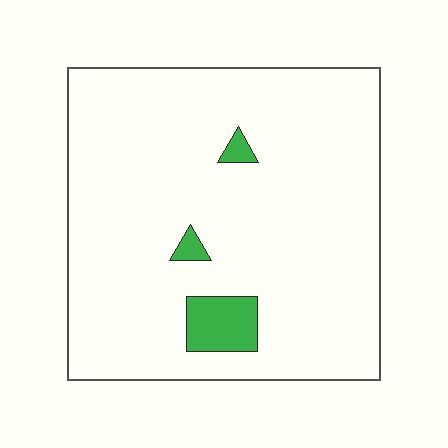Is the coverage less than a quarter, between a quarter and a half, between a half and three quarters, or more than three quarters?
Less than a quarter.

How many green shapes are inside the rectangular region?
3.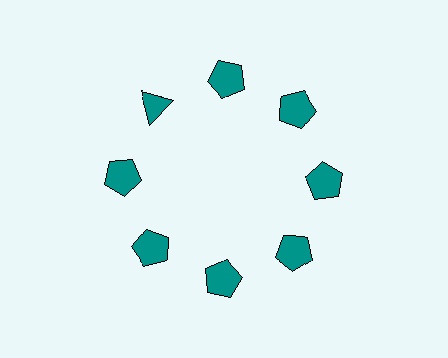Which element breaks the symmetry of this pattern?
The teal triangle at roughly the 10 o'clock position breaks the symmetry. All other shapes are teal pentagons.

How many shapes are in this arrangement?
There are 8 shapes arranged in a ring pattern.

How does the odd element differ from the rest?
It has a different shape: triangle instead of pentagon.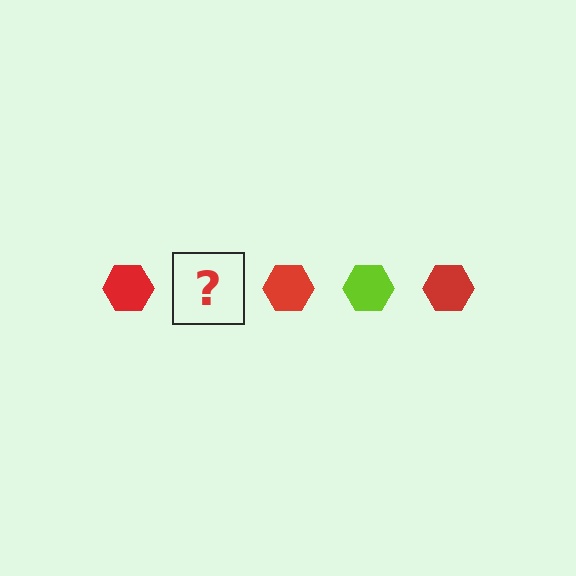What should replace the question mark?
The question mark should be replaced with a lime hexagon.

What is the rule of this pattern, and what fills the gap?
The rule is that the pattern cycles through red, lime hexagons. The gap should be filled with a lime hexagon.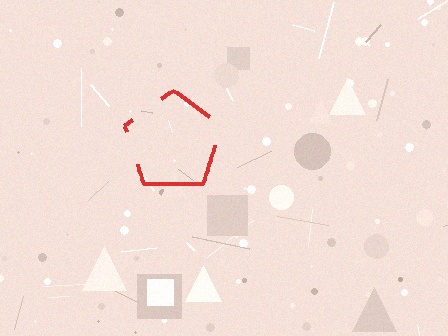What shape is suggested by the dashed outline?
The dashed outline suggests a pentagon.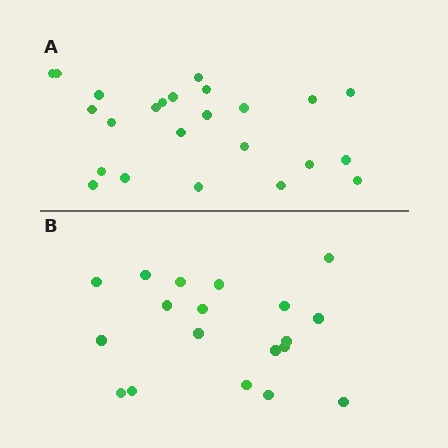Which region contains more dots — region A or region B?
Region A (the top region) has more dots.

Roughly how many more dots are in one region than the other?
Region A has about 5 more dots than region B.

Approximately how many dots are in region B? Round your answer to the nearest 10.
About 20 dots. (The exact count is 19, which rounds to 20.)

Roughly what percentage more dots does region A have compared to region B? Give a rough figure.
About 25% more.